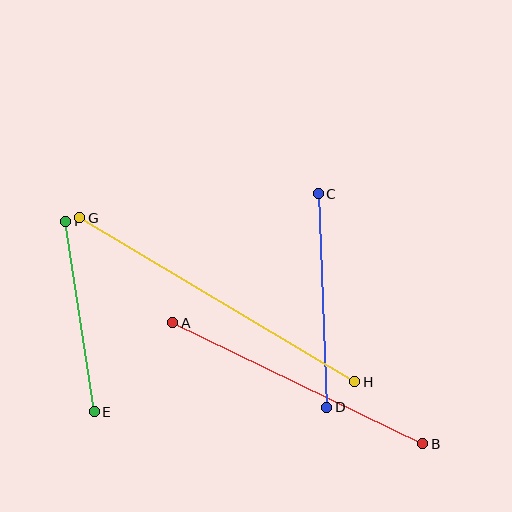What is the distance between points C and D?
The distance is approximately 214 pixels.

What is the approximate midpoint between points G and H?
The midpoint is at approximately (217, 300) pixels.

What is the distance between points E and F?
The distance is approximately 193 pixels.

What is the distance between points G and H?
The distance is approximately 320 pixels.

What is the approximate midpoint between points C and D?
The midpoint is at approximately (322, 300) pixels.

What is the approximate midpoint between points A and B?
The midpoint is at approximately (298, 383) pixels.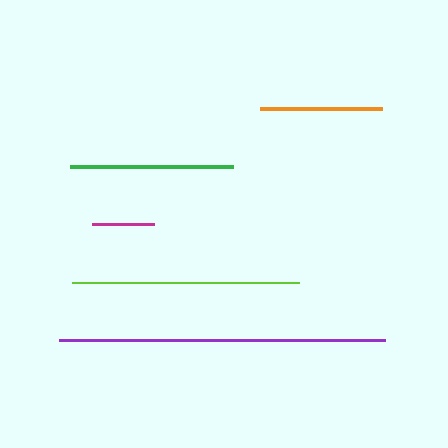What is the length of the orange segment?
The orange segment is approximately 122 pixels long.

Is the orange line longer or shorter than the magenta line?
The orange line is longer than the magenta line.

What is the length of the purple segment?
The purple segment is approximately 325 pixels long.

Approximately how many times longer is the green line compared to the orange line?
The green line is approximately 1.3 times the length of the orange line.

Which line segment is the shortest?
The magenta line is the shortest at approximately 63 pixels.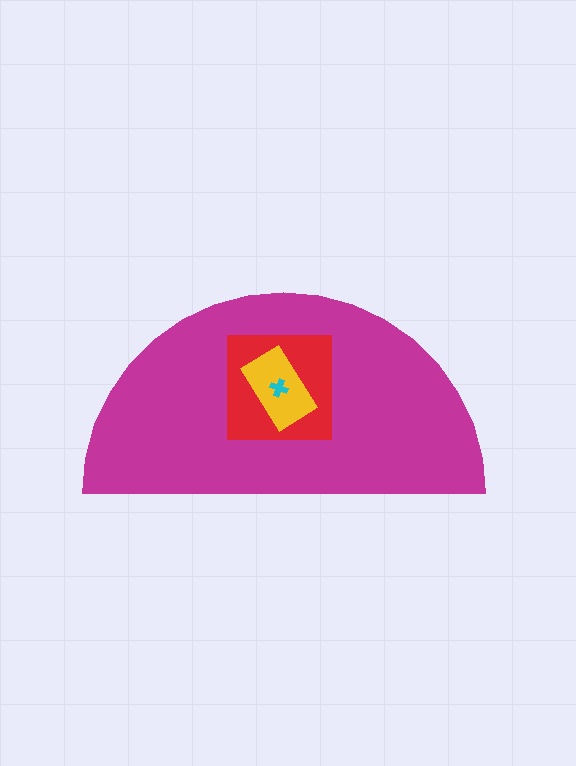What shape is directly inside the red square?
The yellow rectangle.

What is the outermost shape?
The magenta semicircle.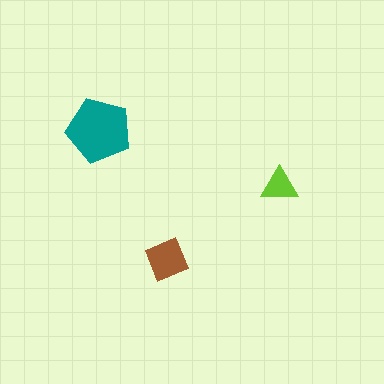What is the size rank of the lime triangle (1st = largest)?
3rd.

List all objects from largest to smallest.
The teal pentagon, the brown diamond, the lime triangle.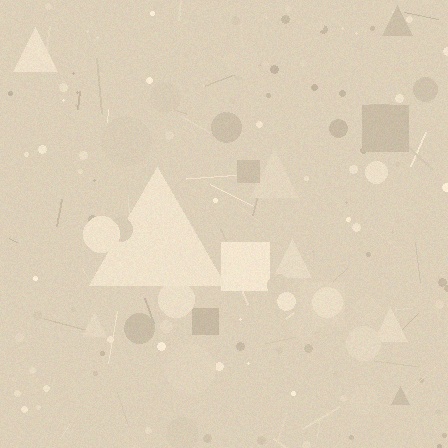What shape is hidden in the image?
A triangle is hidden in the image.